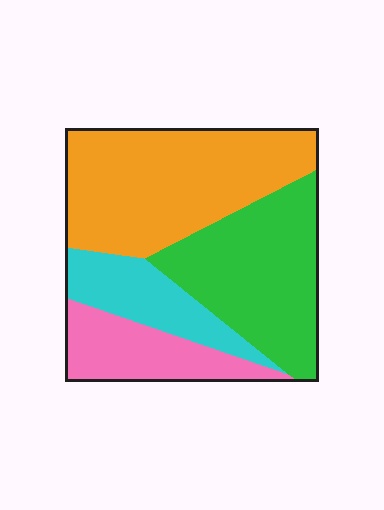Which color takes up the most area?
Orange, at roughly 40%.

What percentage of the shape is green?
Green covers 31% of the shape.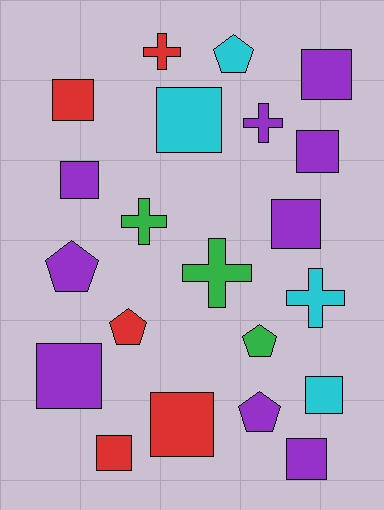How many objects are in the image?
There are 21 objects.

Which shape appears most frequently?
Square, with 11 objects.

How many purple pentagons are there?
There are 2 purple pentagons.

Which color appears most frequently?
Purple, with 9 objects.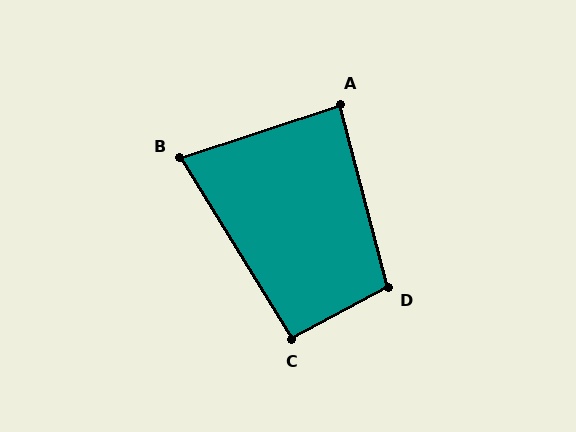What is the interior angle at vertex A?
Approximately 86 degrees (approximately right).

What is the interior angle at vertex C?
Approximately 94 degrees (approximately right).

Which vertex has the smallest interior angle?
B, at approximately 77 degrees.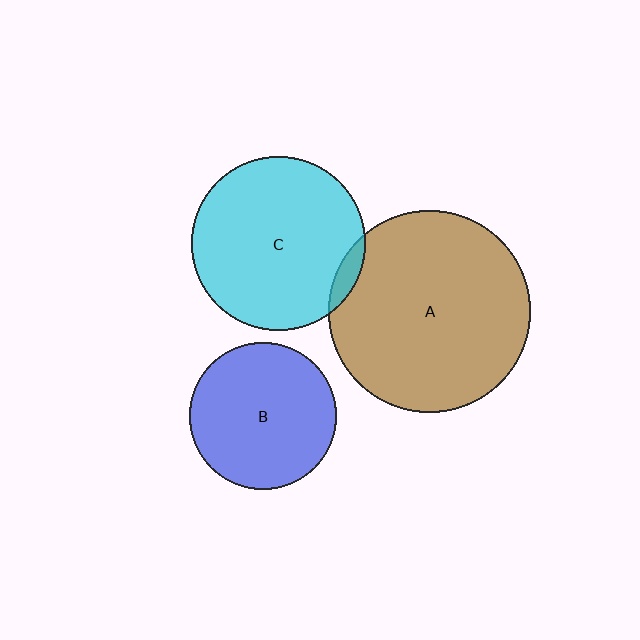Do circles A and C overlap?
Yes.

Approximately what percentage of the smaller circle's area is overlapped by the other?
Approximately 5%.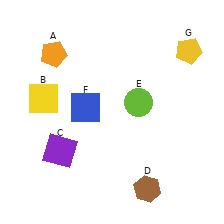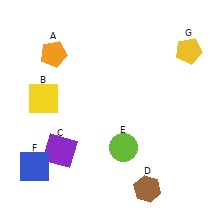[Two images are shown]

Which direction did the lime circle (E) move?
The lime circle (E) moved down.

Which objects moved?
The objects that moved are: the lime circle (E), the blue square (F).